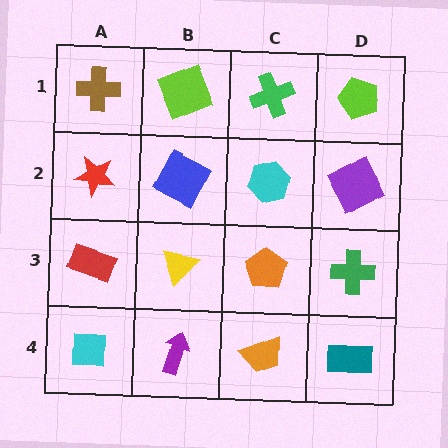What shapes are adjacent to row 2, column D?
A lime pentagon (row 1, column D), a green cross (row 3, column D), a cyan hexagon (row 2, column C).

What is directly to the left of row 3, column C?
A yellow triangle.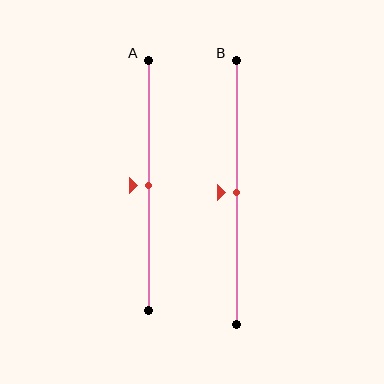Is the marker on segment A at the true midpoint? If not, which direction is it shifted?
Yes, the marker on segment A is at the true midpoint.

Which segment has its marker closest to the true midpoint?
Segment A has its marker closest to the true midpoint.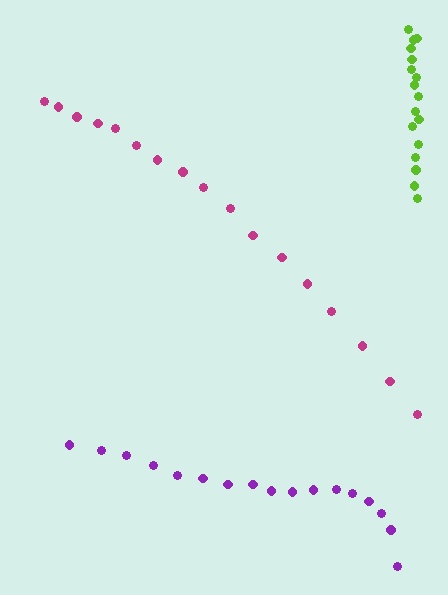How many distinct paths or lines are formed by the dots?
There are 3 distinct paths.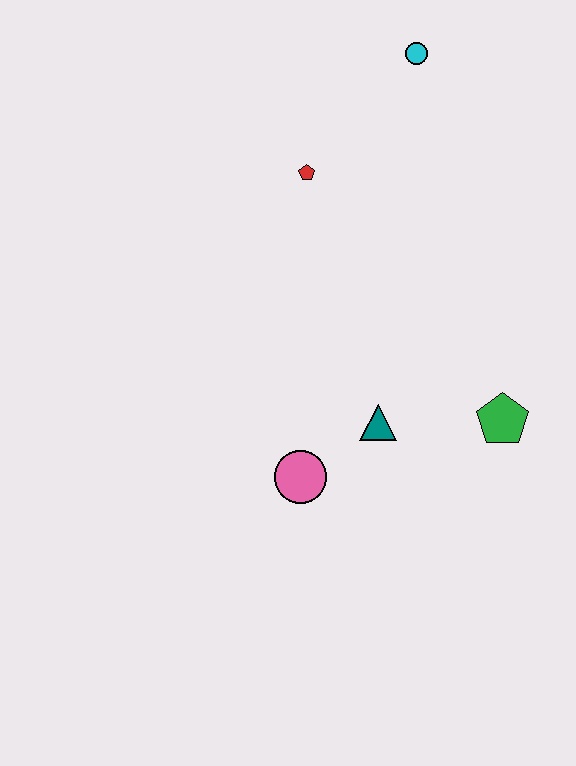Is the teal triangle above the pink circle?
Yes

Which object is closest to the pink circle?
The teal triangle is closest to the pink circle.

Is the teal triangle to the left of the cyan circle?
Yes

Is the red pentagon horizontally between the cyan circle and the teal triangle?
No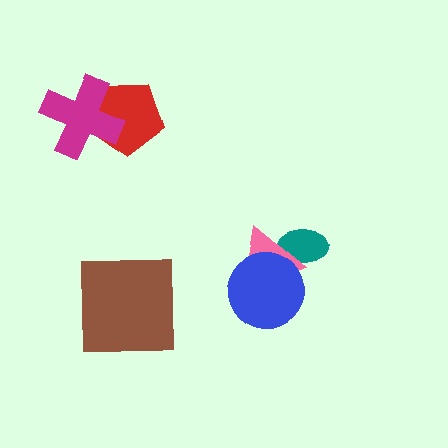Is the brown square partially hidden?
No, no other shape covers it.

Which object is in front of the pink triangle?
The blue circle is in front of the pink triangle.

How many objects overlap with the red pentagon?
1 object overlaps with the red pentagon.